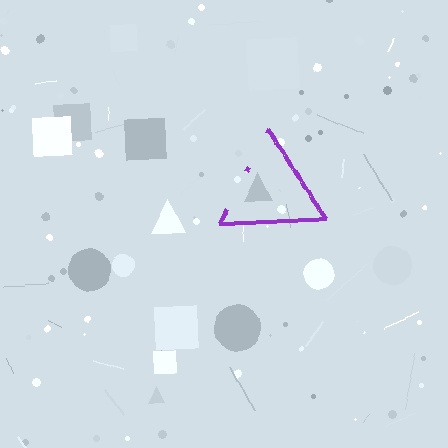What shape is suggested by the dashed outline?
The dashed outline suggests a triangle.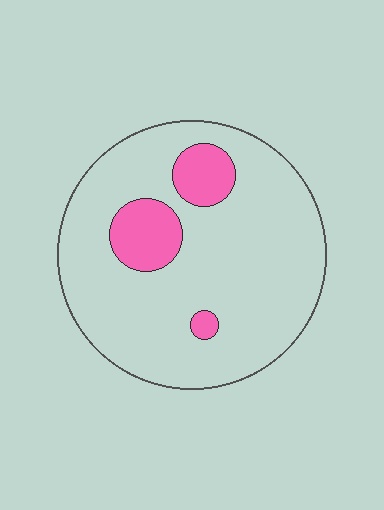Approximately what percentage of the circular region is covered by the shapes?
Approximately 15%.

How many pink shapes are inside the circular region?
3.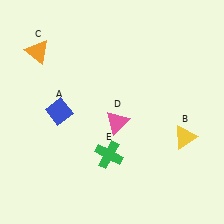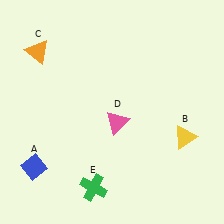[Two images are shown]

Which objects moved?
The objects that moved are: the blue diamond (A), the green cross (E).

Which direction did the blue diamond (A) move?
The blue diamond (A) moved down.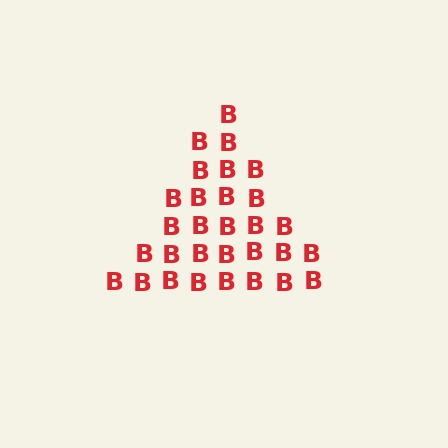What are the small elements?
The small elements are letter B's.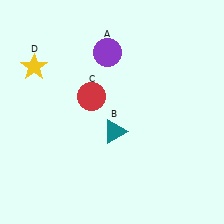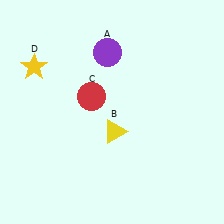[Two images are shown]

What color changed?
The triangle (B) changed from teal in Image 1 to yellow in Image 2.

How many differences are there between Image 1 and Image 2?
There is 1 difference between the two images.